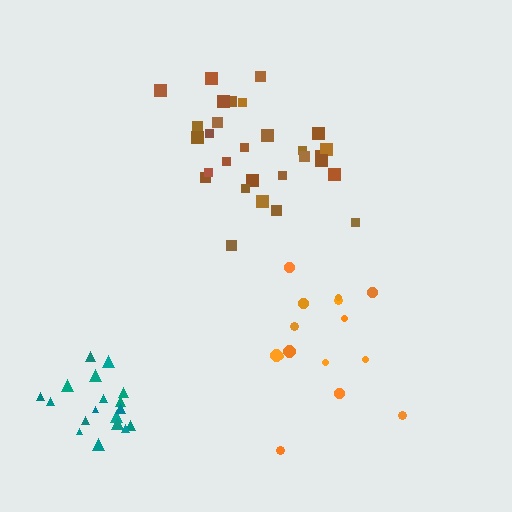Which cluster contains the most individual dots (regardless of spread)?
Brown (29).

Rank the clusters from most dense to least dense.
teal, brown, orange.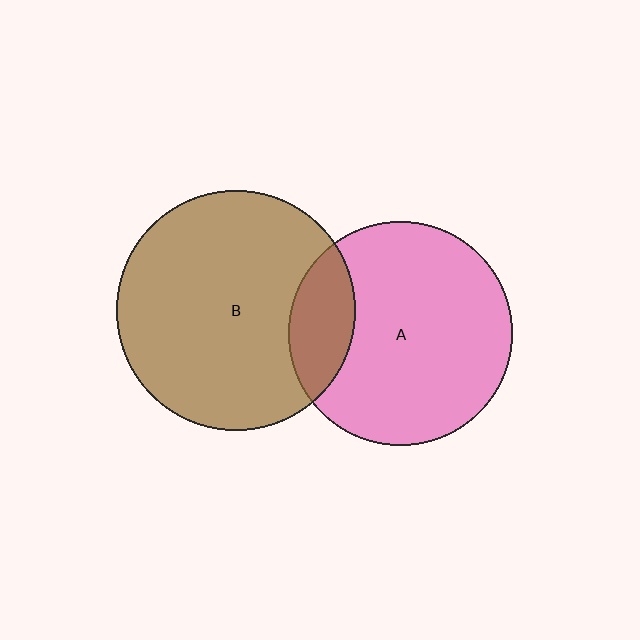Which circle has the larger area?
Circle B (brown).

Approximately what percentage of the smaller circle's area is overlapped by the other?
Approximately 20%.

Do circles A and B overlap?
Yes.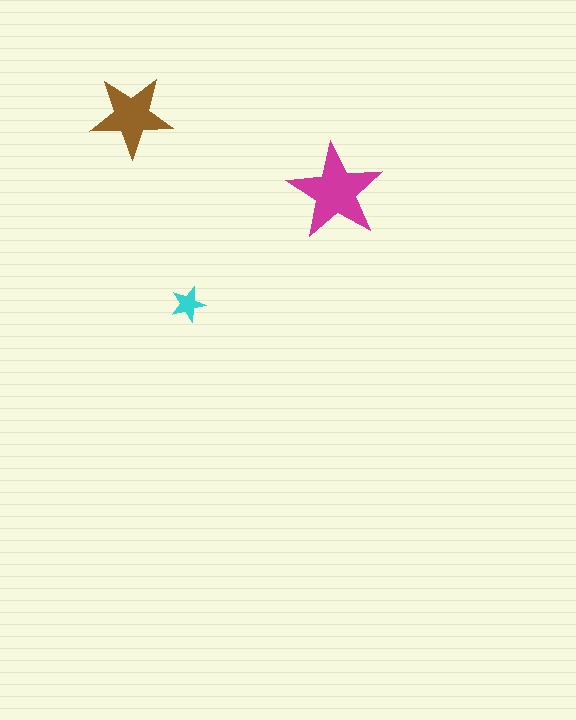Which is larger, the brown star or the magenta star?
The magenta one.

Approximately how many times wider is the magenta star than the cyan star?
About 3 times wider.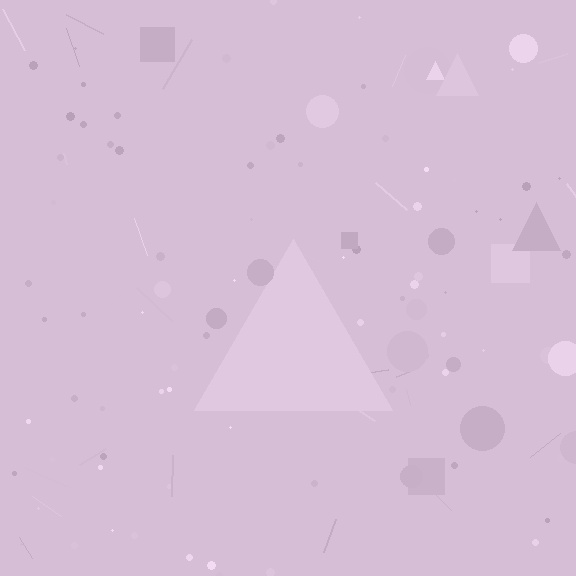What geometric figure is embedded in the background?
A triangle is embedded in the background.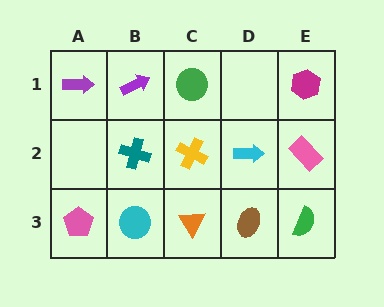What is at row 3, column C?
An orange triangle.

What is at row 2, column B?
A teal cross.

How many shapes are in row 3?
5 shapes.